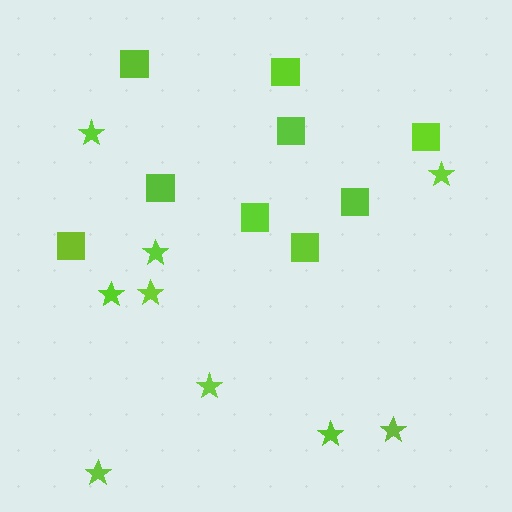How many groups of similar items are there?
There are 2 groups: one group of stars (9) and one group of squares (9).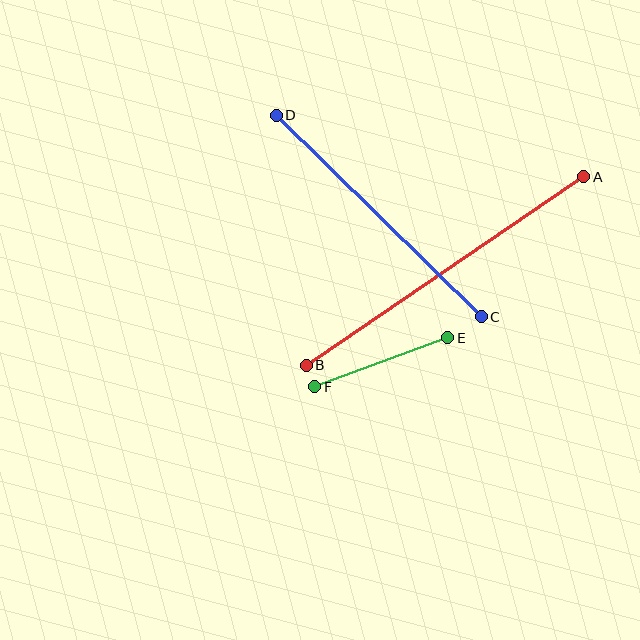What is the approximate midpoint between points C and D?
The midpoint is at approximately (379, 216) pixels.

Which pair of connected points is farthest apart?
Points A and B are farthest apart.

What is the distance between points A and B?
The distance is approximately 336 pixels.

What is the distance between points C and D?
The distance is approximately 288 pixels.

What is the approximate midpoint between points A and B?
The midpoint is at approximately (445, 271) pixels.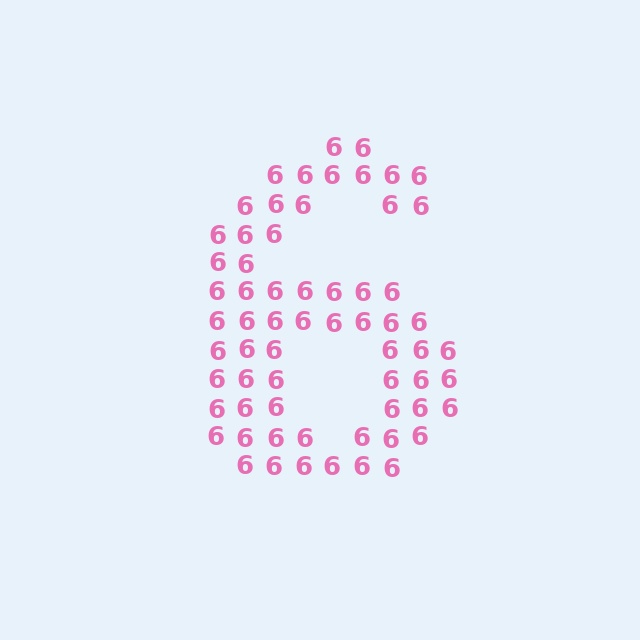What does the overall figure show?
The overall figure shows the digit 6.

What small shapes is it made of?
It is made of small digit 6's.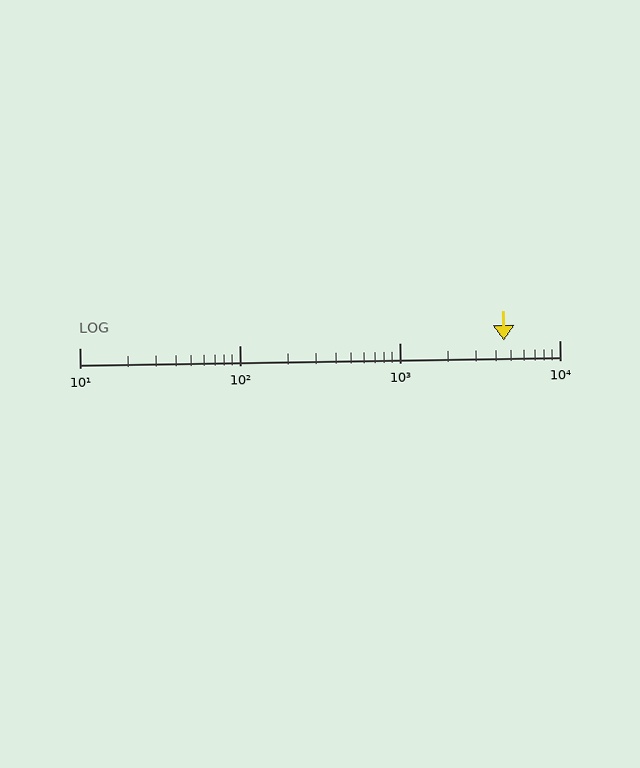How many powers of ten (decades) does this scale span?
The scale spans 3 decades, from 10 to 10000.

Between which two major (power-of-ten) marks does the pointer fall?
The pointer is between 1000 and 10000.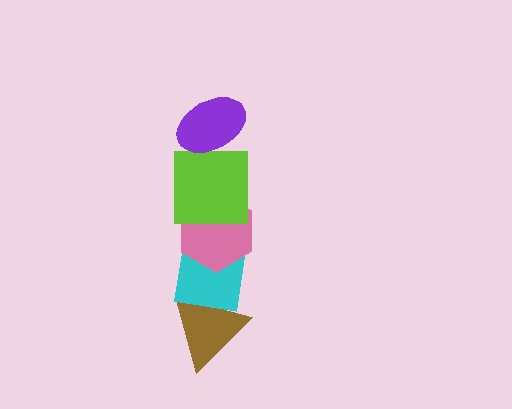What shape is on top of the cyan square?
The pink hexagon is on top of the cyan square.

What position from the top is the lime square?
The lime square is 2nd from the top.